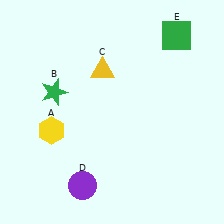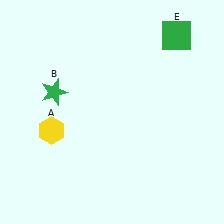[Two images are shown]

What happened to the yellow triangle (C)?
The yellow triangle (C) was removed in Image 2. It was in the top-left area of Image 1.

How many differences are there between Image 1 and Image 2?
There are 2 differences between the two images.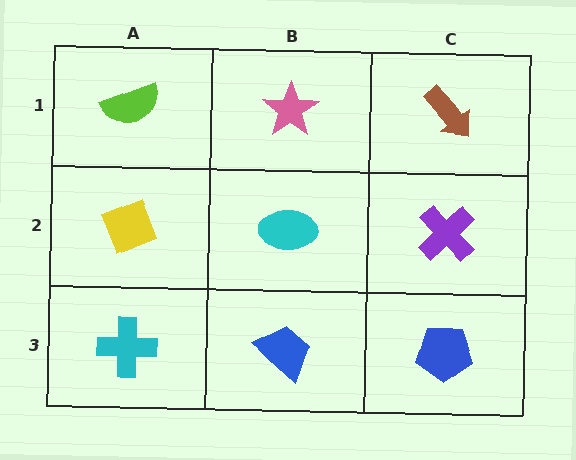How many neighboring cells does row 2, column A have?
3.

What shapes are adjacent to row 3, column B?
A cyan ellipse (row 2, column B), a cyan cross (row 3, column A), a blue pentagon (row 3, column C).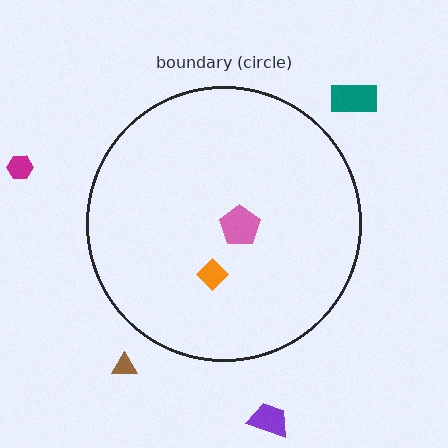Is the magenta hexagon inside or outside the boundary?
Outside.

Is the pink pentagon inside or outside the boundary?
Inside.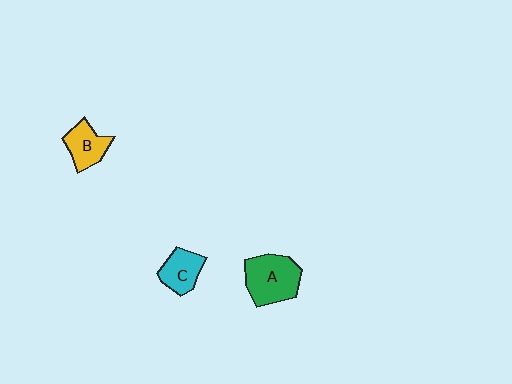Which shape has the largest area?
Shape A (green).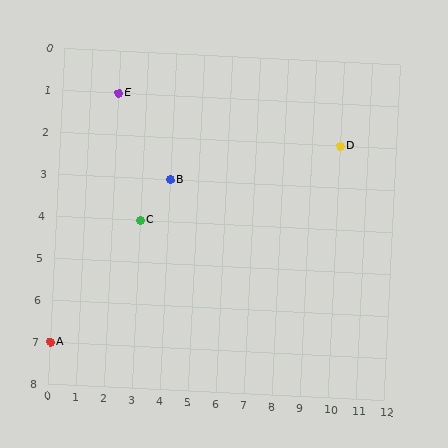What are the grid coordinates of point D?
Point D is at grid coordinates (10, 2).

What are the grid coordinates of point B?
Point B is at grid coordinates (4, 3).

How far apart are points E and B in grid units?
Points E and B are 2 columns and 2 rows apart (about 2.8 grid units diagonally).